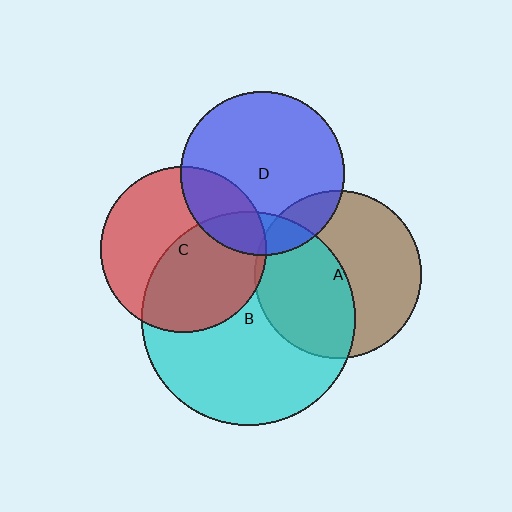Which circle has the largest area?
Circle B (cyan).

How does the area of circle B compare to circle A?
Approximately 1.6 times.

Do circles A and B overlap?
Yes.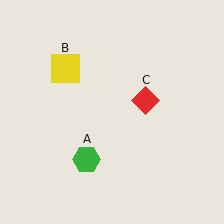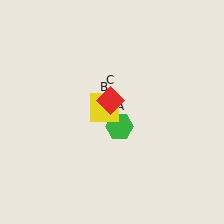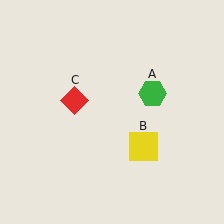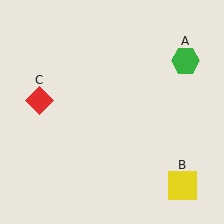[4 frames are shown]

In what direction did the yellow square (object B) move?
The yellow square (object B) moved down and to the right.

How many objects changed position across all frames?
3 objects changed position: green hexagon (object A), yellow square (object B), red diamond (object C).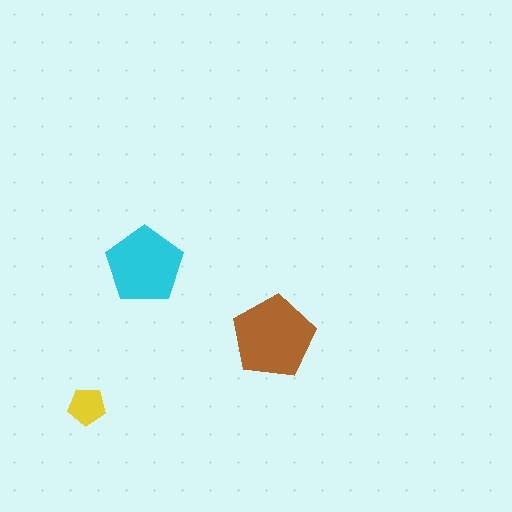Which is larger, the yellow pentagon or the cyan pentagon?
The cyan one.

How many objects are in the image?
There are 3 objects in the image.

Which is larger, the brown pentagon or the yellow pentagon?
The brown one.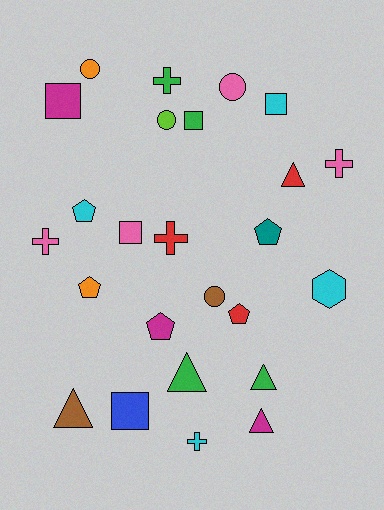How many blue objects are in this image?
There is 1 blue object.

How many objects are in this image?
There are 25 objects.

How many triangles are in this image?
There are 5 triangles.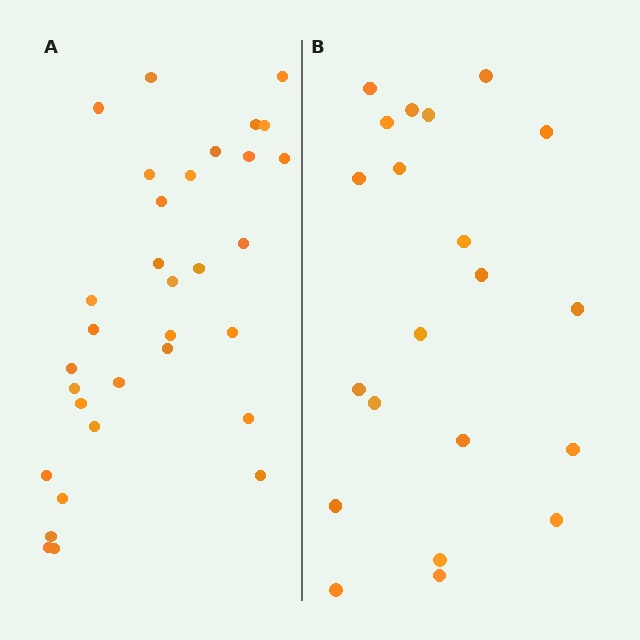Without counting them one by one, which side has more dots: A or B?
Region A (the left region) has more dots.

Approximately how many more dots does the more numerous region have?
Region A has roughly 12 or so more dots than region B.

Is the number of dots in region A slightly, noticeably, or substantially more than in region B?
Region A has substantially more. The ratio is roughly 1.5 to 1.